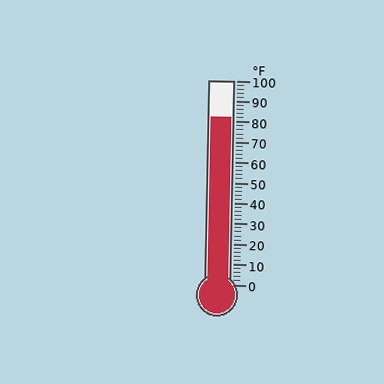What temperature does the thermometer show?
The thermometer shows approximately 82°F.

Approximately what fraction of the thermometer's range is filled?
The thermometer is filled to approximately 80% of its range.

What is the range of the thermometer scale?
The thermometer scale ranges from 0°F to 100°F.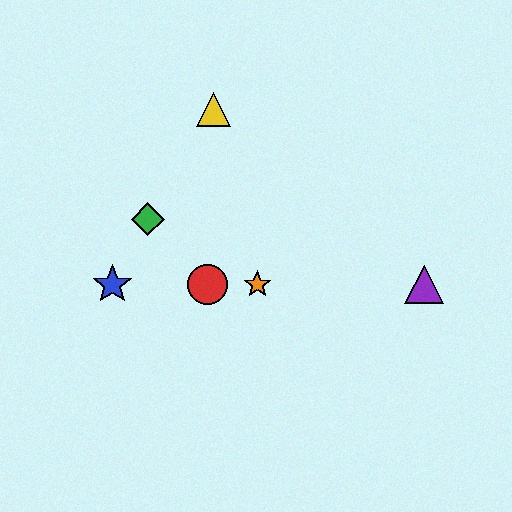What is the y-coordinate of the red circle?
The red circle is at y≈284.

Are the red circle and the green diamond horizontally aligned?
No, the red circle is at y≈284 and the green diamond is at y≈219.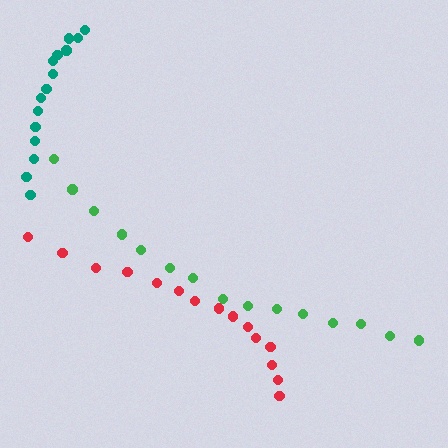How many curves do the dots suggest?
There are 3 distinct paths.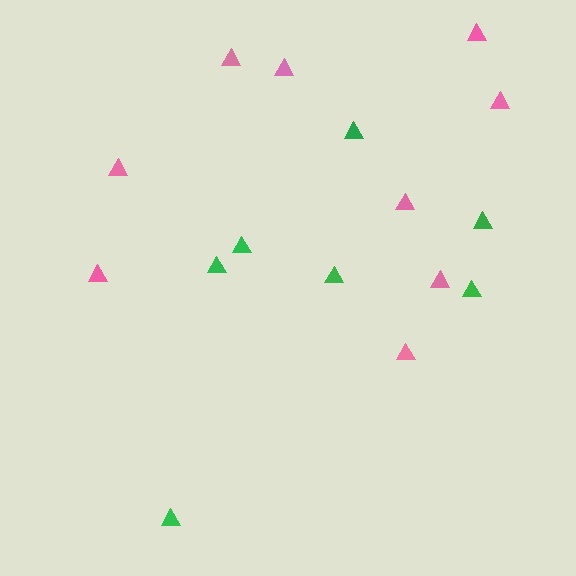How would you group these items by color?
There are 2 groups: one group of pink triangles (9) and one group of green triangles (7).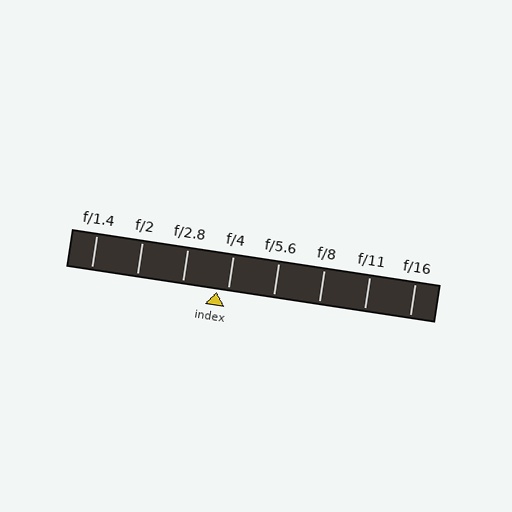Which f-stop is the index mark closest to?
The index mark is closest to f/4.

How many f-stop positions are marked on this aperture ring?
There are 8 f-stop positions marked.